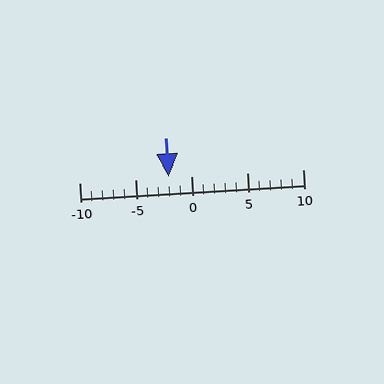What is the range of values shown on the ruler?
The ruler shows values from -10 to 10.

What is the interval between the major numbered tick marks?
The major tick marks are spaced 5 units apart.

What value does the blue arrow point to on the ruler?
The blue arrow points to approximately -2.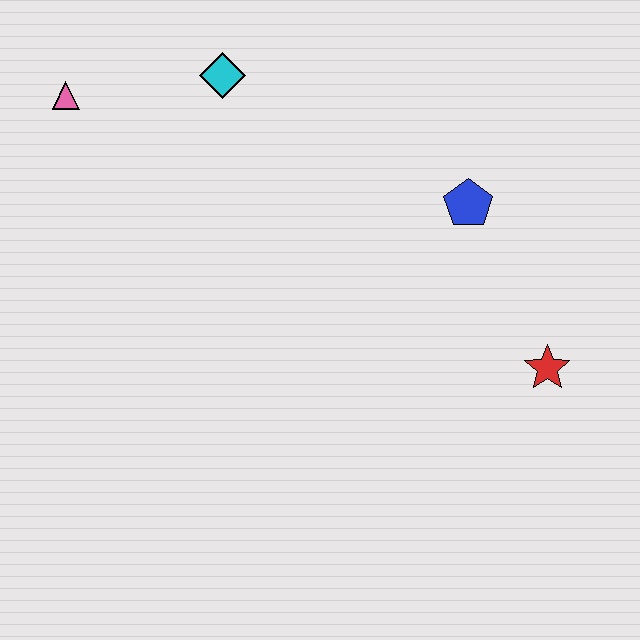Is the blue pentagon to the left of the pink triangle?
No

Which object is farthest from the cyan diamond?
The red star is farthest from the cyan diamond.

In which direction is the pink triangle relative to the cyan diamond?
The pink triangle is to the left of the cyan diamond.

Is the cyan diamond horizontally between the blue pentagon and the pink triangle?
Yes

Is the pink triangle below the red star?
No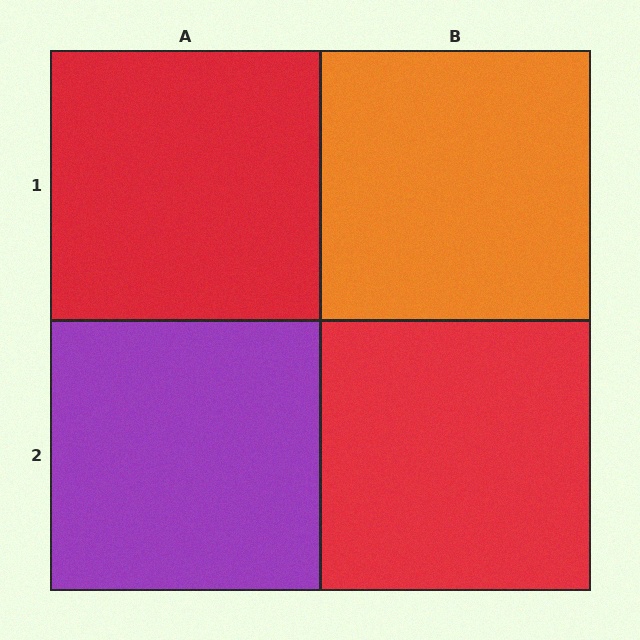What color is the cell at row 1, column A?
Red.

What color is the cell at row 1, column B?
Orange.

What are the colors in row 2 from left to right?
Purple, red.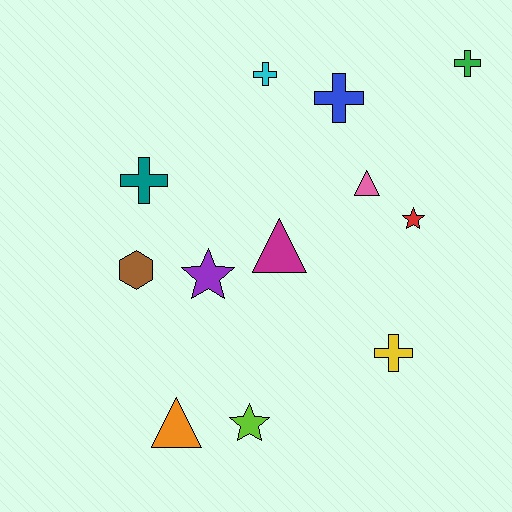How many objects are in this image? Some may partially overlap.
There are 12 objects.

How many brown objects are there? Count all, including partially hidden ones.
There is 1 brown object.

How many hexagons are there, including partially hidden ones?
There is 1 hexagon.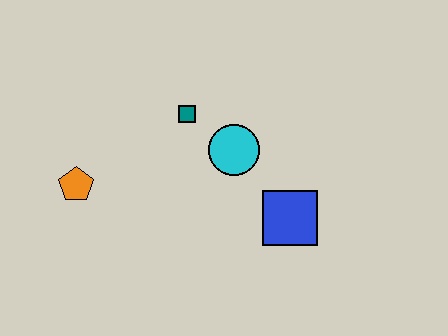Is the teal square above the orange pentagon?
Yes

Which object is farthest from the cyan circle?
The orange pentagon is farthest from the cyan circle.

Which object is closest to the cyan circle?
The teal square is closest to the cyan circle.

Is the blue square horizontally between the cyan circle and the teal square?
No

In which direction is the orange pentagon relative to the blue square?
The orange pentagon is to the left of the blue square.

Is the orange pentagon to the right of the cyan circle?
No